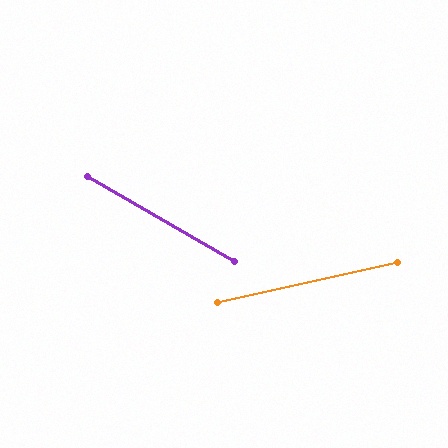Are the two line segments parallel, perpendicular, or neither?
Neither parallel nor perpendicular — they differ by about 43°.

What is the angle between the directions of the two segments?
Approximately 43 degrees.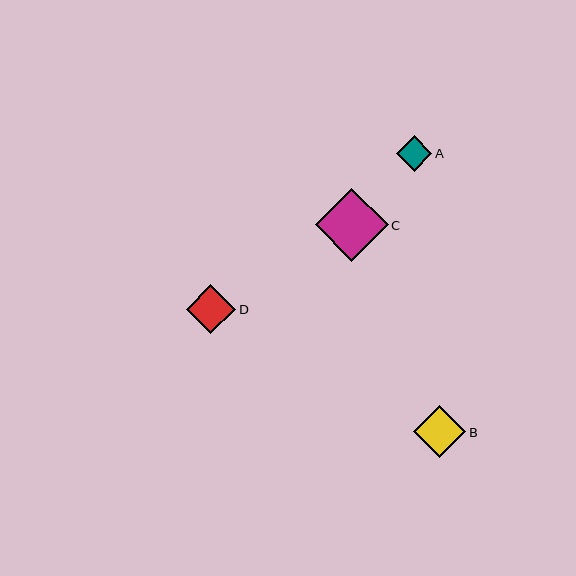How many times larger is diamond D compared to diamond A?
Diamond D is approximately 1.4 times the size of diamond A.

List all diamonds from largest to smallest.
From largest to smallest: C, B, D, A.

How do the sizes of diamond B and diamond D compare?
Diamond B and diamond D are approximately the same size.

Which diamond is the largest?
Diamond C is the largest with a size of approximately 73 pixels.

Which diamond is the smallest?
Diamond A is the smallest with a size of approximately 35 pixels.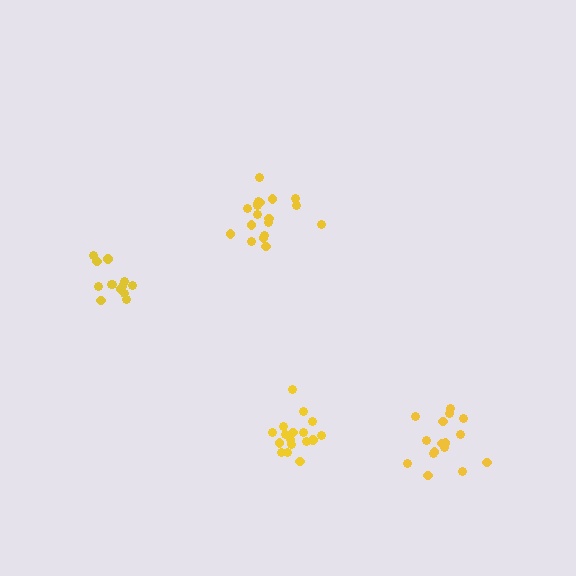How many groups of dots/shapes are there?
There are 4 groups.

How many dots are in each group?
Group 1: 16 dots, Group 2: 17 dots, Group 3: 19 dots, Group 4: 13 dots (65 total).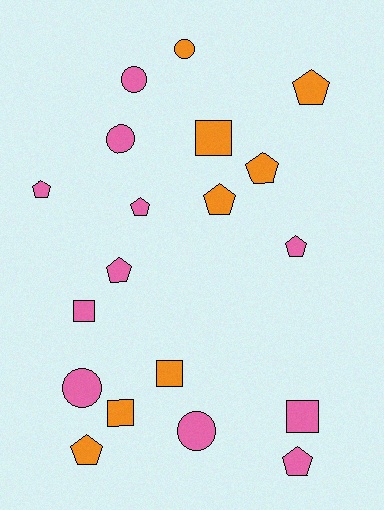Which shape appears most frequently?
Pentagon, with 9 objects.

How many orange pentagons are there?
There are 4 orange pentagons.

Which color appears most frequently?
Pink, with 11 objects.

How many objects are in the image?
There are 19 objects.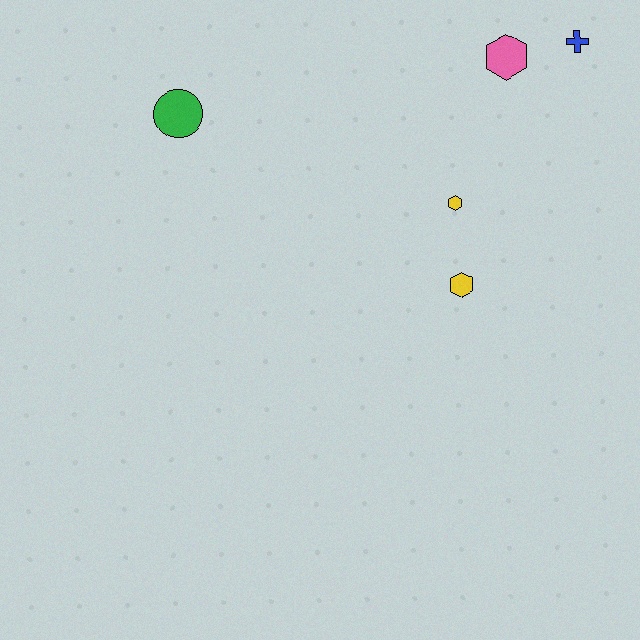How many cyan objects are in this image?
There are no cyan objects.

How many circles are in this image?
There is 1 circle.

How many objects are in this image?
There are 5 objects.